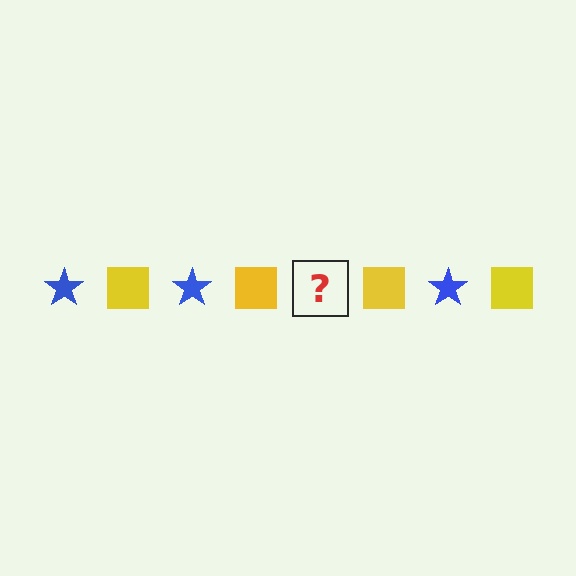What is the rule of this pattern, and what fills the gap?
The rule is that the pattern alternates between blue star and yellow square. The gap should be filled with a blue star.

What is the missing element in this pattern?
The missing element is a blue star.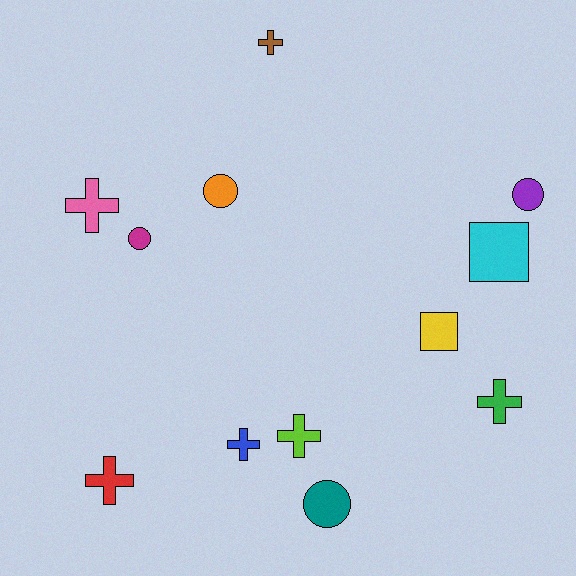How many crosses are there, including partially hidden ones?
There are 6 crosses.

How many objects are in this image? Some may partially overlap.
There are 12 objects.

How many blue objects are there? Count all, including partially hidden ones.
There is 1 blue object.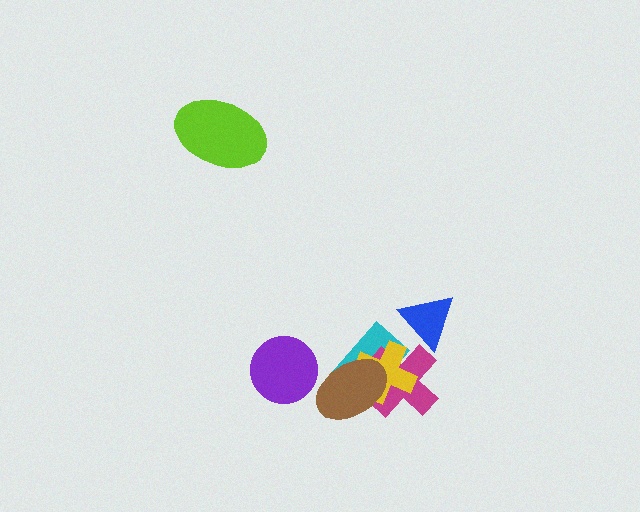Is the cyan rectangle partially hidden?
Yes, it is partially covered by another shape.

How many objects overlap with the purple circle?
0 objects overlap with the purple circle.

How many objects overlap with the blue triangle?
0 objects overlap with the blue triangle.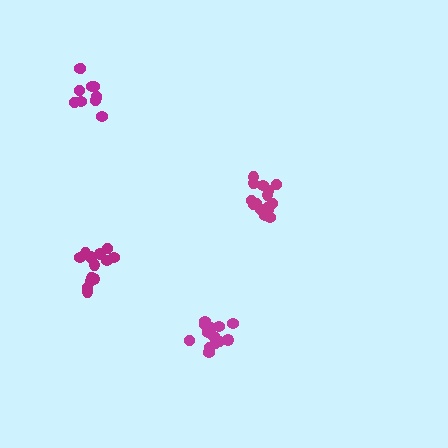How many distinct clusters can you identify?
There are 4 distinct clusters.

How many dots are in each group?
Group 1: 11 dots, Group 2: 13 dots, Group 3: 14 dots, Group 4: 16 dots (54 total).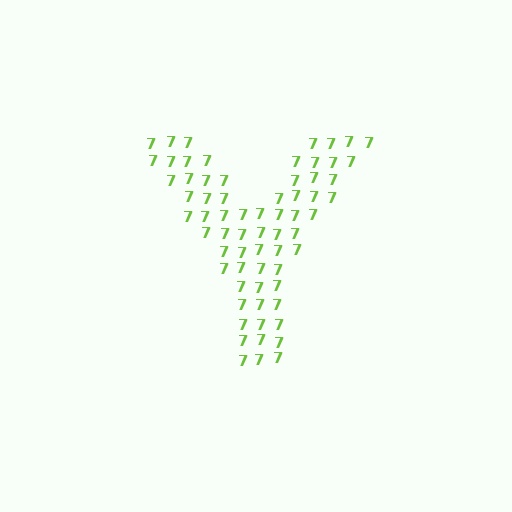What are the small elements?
The small elements are digit 7's.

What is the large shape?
The large shape is the letter Y.